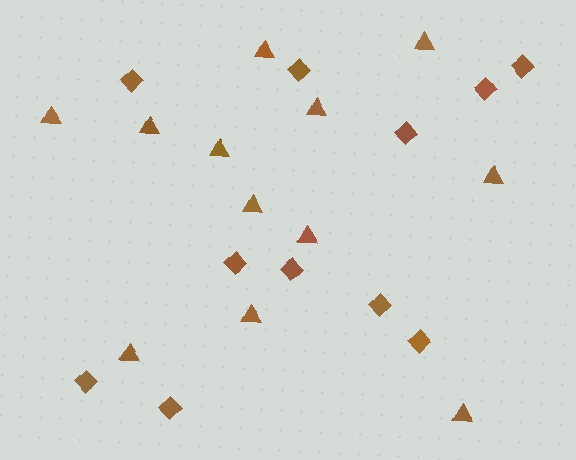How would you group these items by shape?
There are 2 groups: one group of diamonds (11) and one group of triangles (12).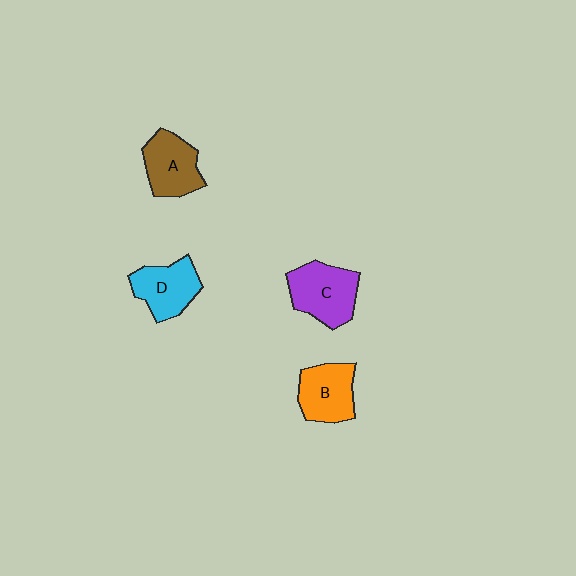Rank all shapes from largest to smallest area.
From largest to smallest: C (purple), A (brown), D (cyan), B (orange).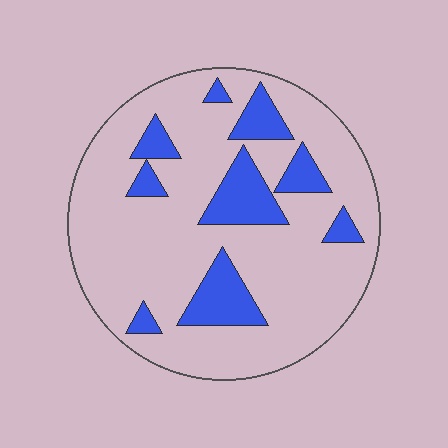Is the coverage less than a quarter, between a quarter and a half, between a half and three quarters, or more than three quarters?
Less than a quarter.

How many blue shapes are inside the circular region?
9.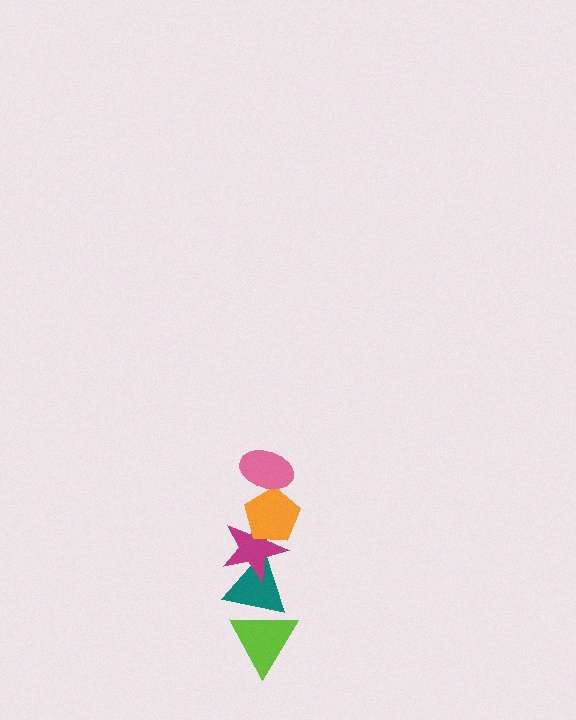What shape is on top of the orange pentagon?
The pink ellipse is on top of the orange pentagon.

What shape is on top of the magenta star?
The orange pentagon is on top of the magenta star.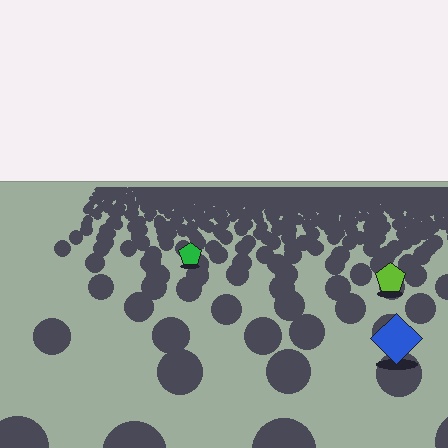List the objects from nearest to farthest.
From nearest to farthest: the blue diamond, the lime pentagon, the green pentagon.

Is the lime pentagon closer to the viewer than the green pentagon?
Yes. The lime pentagon is closer — you can tell from the texture gradient: the ground texture is coarser near it.